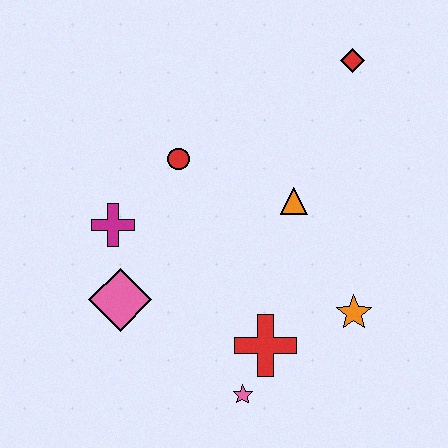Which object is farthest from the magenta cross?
The red diamond is farthest from the magenta cross.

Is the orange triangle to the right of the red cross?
Yes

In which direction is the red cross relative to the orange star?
The red cross is to the left of the orange star.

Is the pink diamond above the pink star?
Yes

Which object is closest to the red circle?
The magenta cross is closest to the red circle.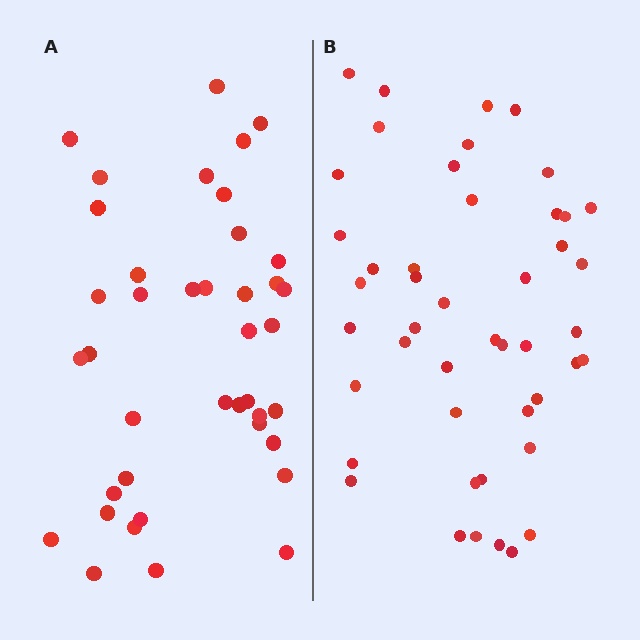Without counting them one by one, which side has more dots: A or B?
Region B (the right region) has more dots.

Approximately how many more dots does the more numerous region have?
Region B has about 6 more dots than region A.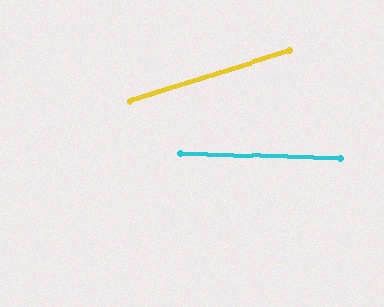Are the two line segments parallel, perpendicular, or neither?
Neither parallel nor perpendicular — they differ by about 19°.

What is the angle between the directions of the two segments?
Approximately 19 degrees.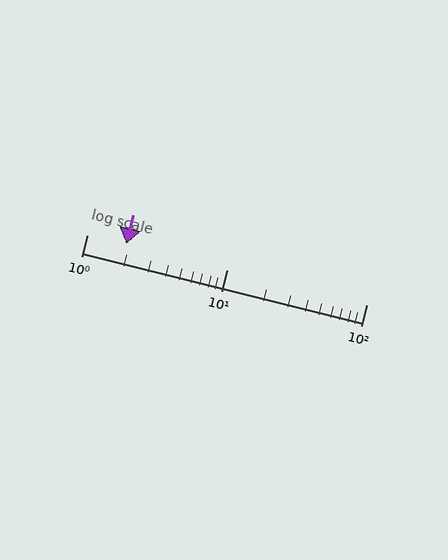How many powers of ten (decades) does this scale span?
The scale spans 2 decades, from 1 to 100.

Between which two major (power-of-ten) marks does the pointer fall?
The pointer is between 1 and 10.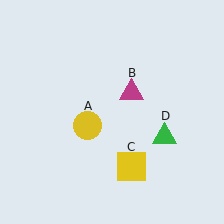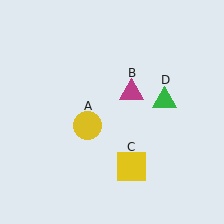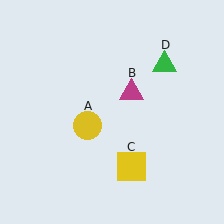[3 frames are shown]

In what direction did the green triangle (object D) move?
The green triangle (object D) moved up.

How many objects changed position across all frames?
1 object changed position: green triangle (object D).